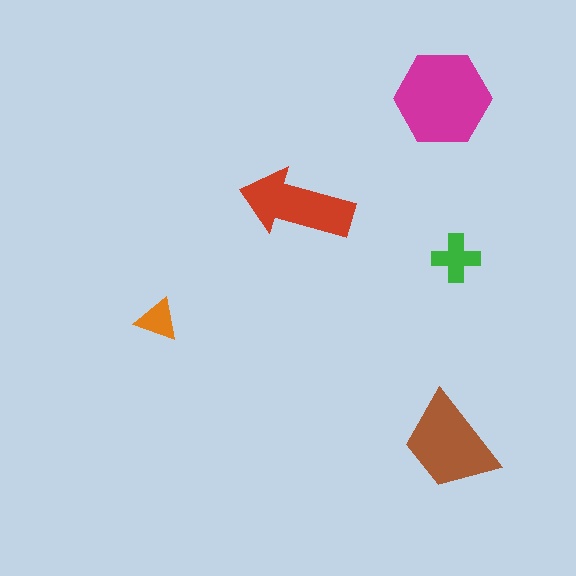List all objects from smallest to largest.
The orange triangle, the green cross, the red arrow, the brown trapezoid, the magenta hexagon.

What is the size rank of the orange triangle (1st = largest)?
5th.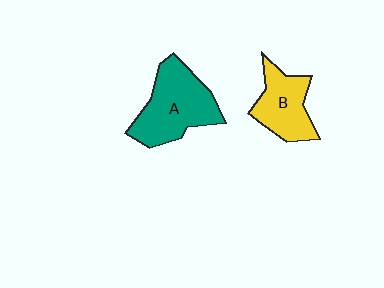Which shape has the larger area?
Shape A (teal).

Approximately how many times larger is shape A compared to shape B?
Approximately 1.4 times.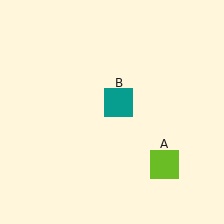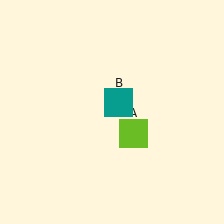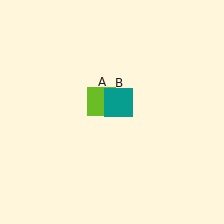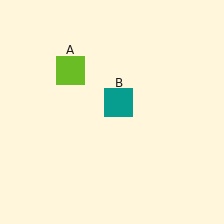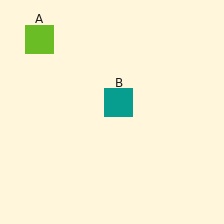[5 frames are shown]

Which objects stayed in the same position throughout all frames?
Teal square (object B) remained stationary.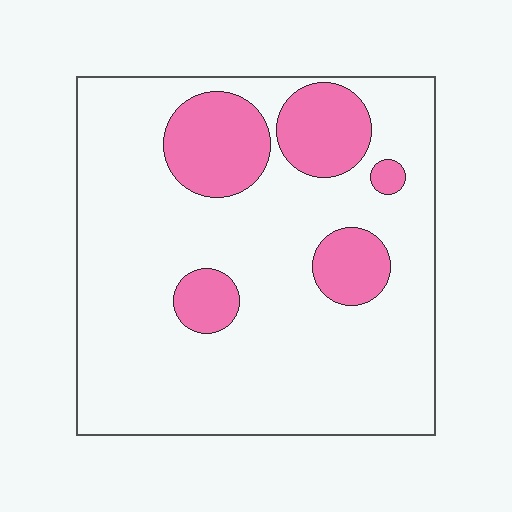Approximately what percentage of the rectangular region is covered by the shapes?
Approximately 20%.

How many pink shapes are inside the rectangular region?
5.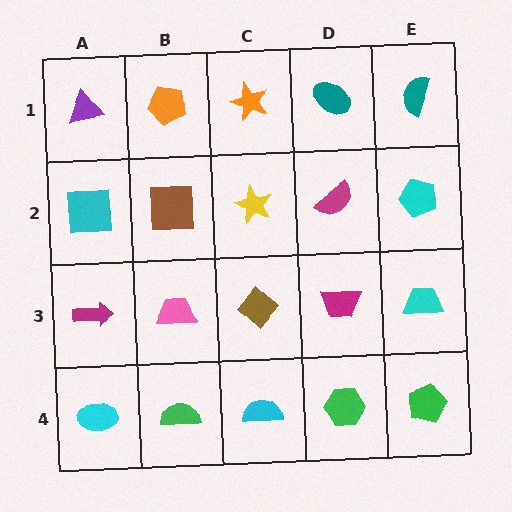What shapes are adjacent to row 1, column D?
A magenta semicircle (row 2, column D), an orange star (row 1, column C), a teal semicircle (row 1, column E).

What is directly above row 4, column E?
A cyan trapezoid.